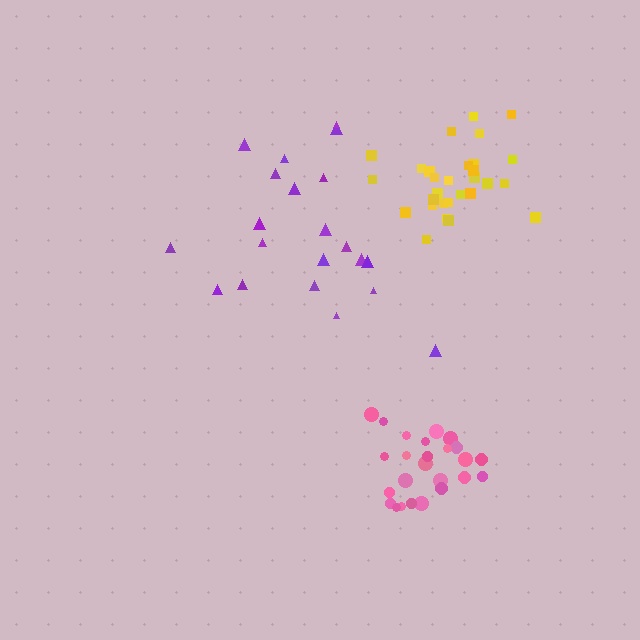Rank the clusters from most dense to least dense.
yellow, pink, purple.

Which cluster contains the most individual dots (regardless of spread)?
Yellow (29).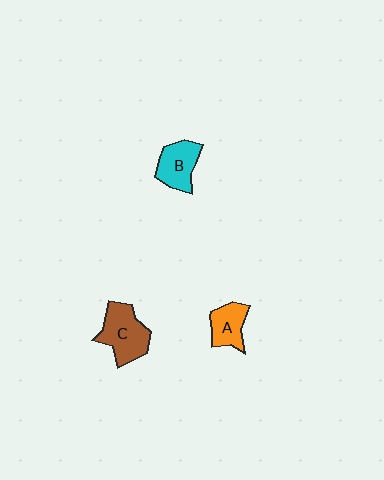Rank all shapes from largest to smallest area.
From largest to smallest: C (brown), B (cyan), A (orange).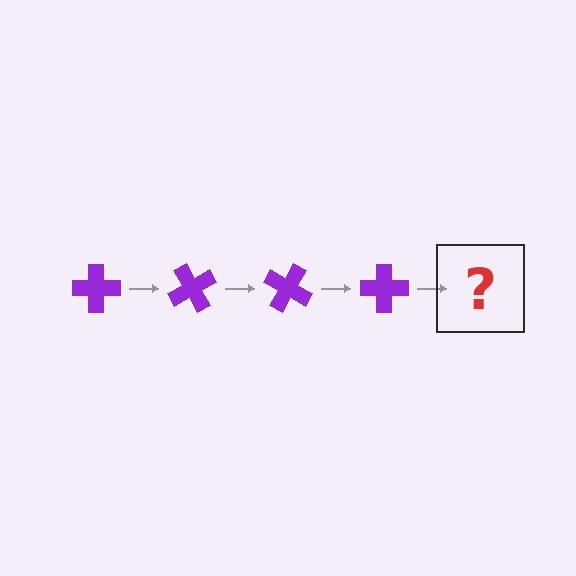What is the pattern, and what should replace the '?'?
The pattern is that the cross rotates 60 degrees each step. The '?' should be a purple cross rotated 240 degrees.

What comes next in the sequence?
The next element should be a purple cross rotated 240 degrees.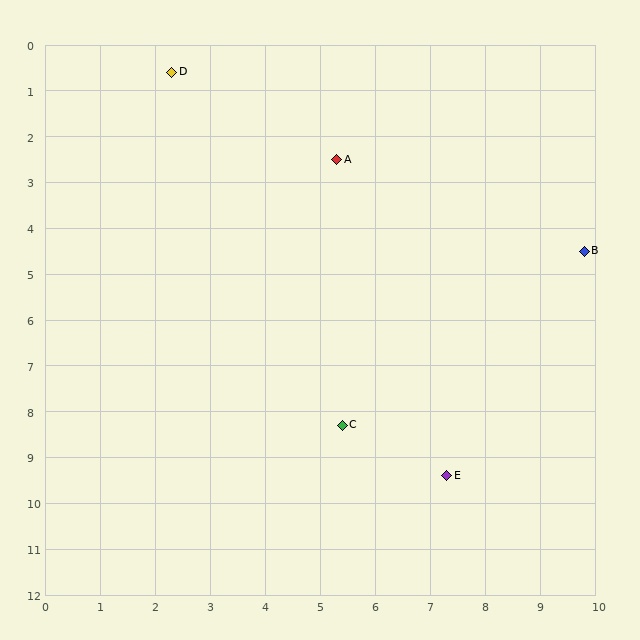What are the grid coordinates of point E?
Point E is at approximately (7.3, 9.4).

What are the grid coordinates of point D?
Point D is at approximately (2.3, 0.6).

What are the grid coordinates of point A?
Point A is at approximately (5.3, 2.5).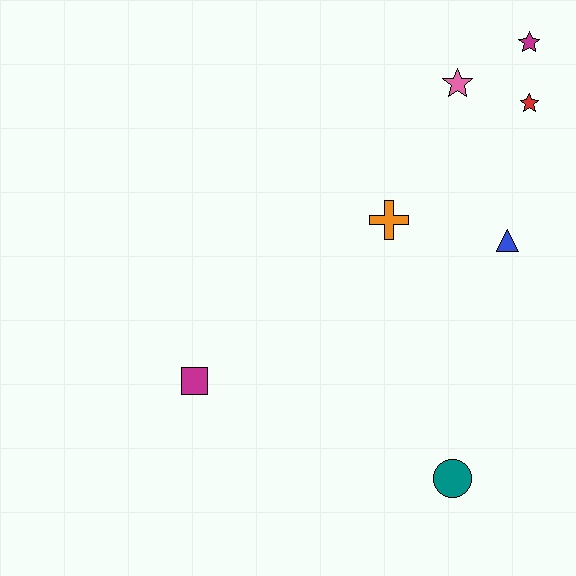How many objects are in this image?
There are 7 objects.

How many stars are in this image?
There are 3 stars.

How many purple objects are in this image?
There are no purple objects.